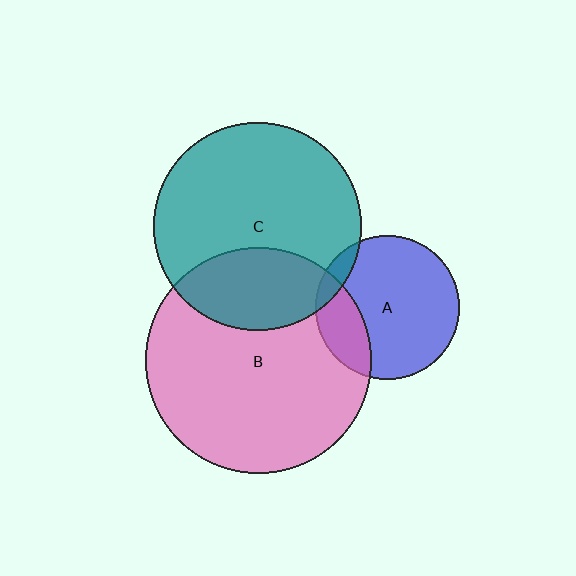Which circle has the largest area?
Circle B (pink).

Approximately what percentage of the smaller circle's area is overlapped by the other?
Approximately 10%.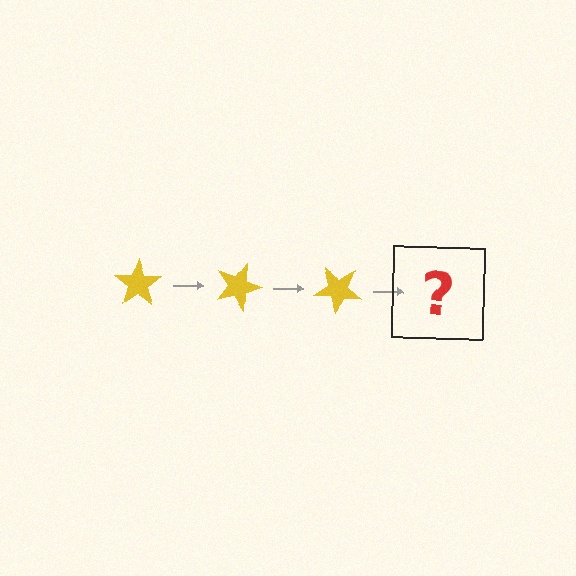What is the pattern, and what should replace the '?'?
The pattern is that the star rotates 20 degrees each step. The '?' should be a yellow star rotated 60 degrees.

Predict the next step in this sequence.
The next step is a yellow star rotated 60 degrees.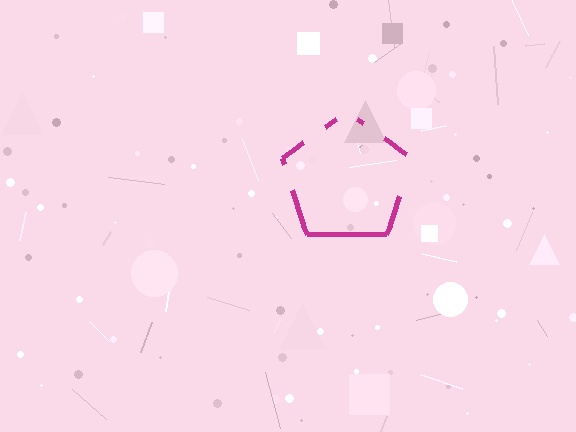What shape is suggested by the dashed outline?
The dashed outline suggests a pentagon.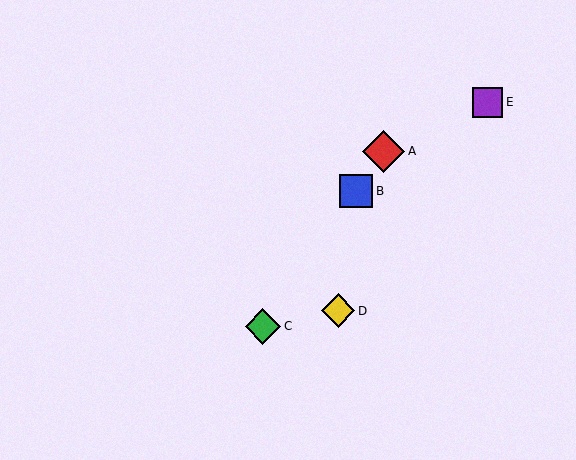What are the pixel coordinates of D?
Object D is at (338, 311).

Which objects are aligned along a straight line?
Objects A, B, C are aligned along a straight line.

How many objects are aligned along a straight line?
3 objects (A, B, C) are aligned along a straight line.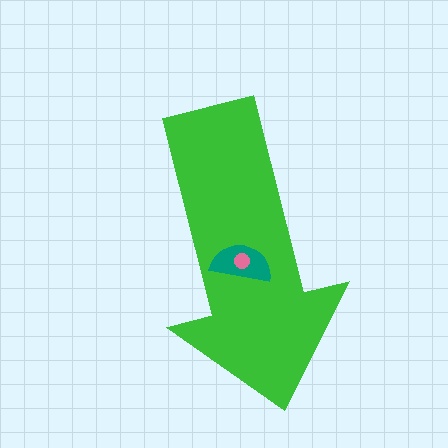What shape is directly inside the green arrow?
The teal semicircle.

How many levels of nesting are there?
3.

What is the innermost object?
The pink circle.